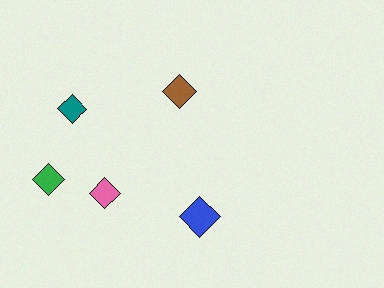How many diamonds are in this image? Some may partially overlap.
There are 5 diamonds.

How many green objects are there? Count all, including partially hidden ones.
There is 1 green object.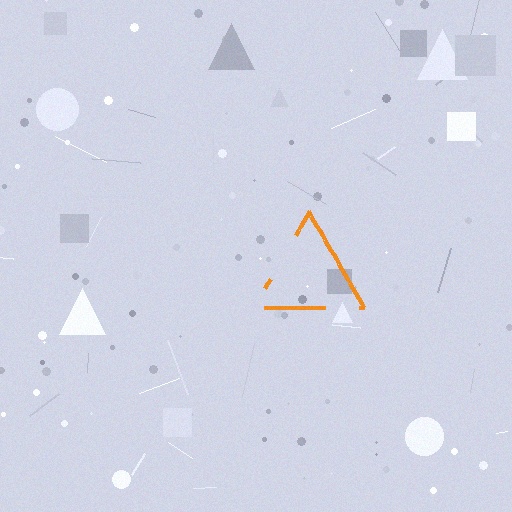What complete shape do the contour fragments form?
The contour fragments form a triangle.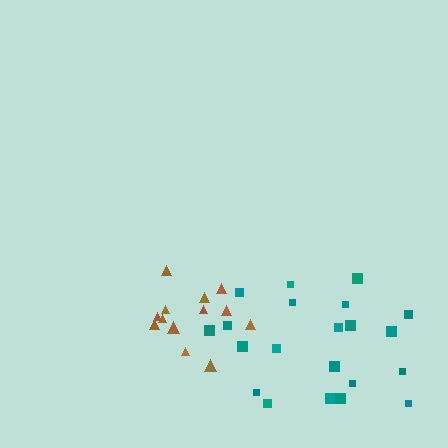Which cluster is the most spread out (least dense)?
Teal.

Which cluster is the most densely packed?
Brown.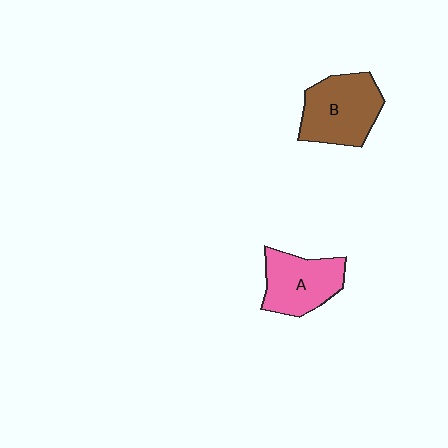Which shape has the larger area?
Shape B (brown).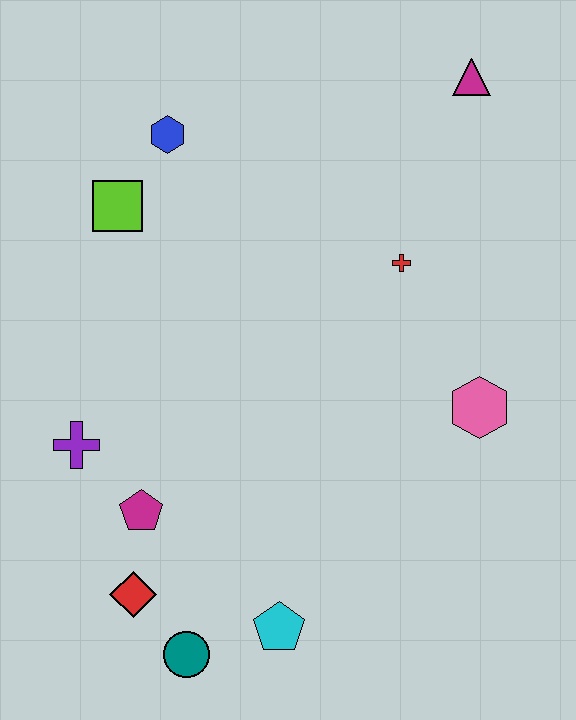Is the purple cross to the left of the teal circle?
Yes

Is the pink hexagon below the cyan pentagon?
No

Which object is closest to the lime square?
The blue hexagon is closest to the lime square.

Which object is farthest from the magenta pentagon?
The magenta triangle is farthest from the magenta pentagon.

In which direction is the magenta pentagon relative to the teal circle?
The magenta pentagon is above the teal circle.